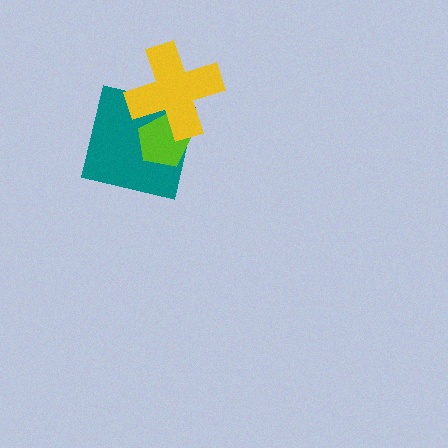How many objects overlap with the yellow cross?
2 objects overlap with the yellow cross.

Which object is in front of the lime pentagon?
The yellow cross is in front of the lime pentagon.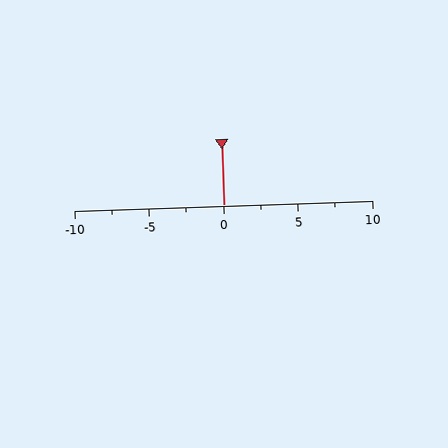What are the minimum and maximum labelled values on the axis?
The axis runs from -10 to 10.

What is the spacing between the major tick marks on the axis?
The major ticks are spaced 5 apart.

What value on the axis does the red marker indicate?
The marker indicates approximately 0.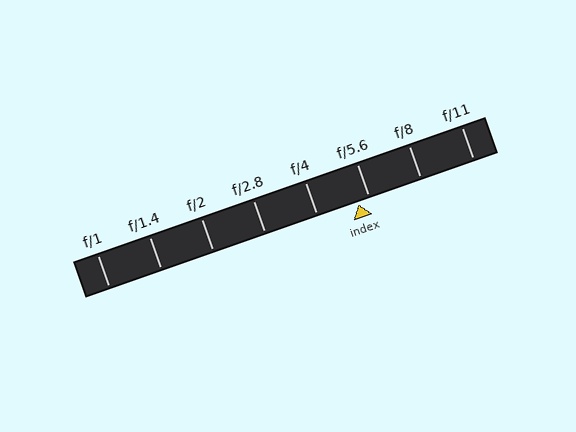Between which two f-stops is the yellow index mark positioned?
The index mark is between f/4 and f/5.6.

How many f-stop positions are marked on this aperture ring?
There are 8 f-stop positions marked.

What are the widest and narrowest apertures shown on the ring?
The widest aperture shown is f/1 and the narrowest is f/11.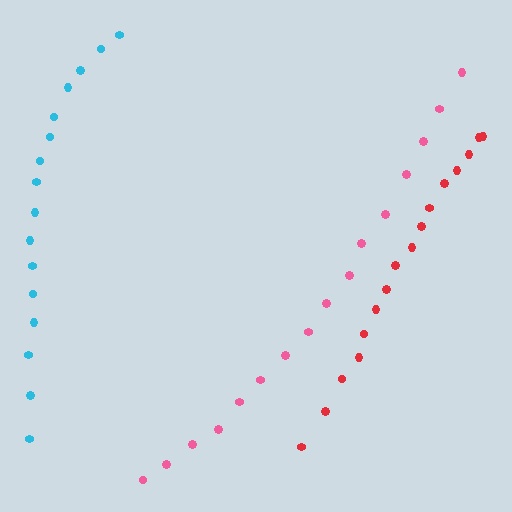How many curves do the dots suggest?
There are 3 distinct paths.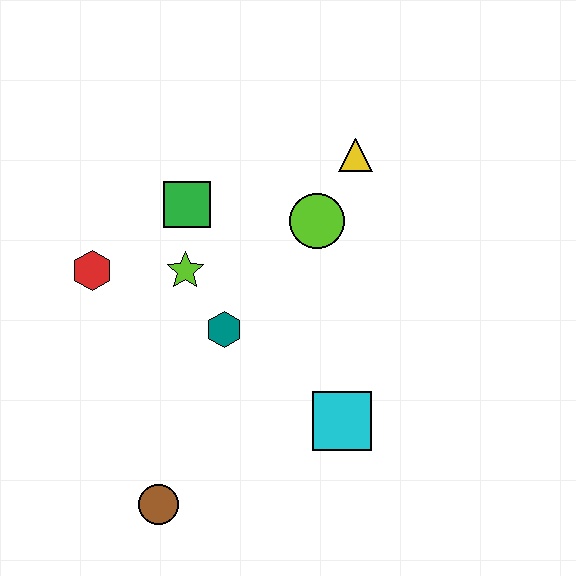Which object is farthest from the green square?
The brown circle is farthest from the green square.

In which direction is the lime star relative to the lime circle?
The lime star is to the left of the lime circle.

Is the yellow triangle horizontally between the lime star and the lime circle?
No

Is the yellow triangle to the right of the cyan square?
Yes